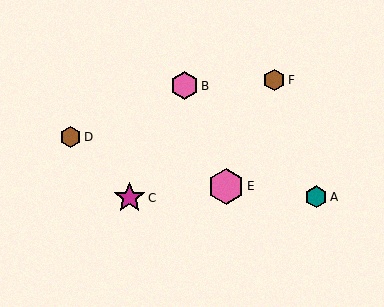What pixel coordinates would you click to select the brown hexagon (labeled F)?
Click at (274, 80) to select the brown hexagon F.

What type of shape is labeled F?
Shape F is a brown hexagon.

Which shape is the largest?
The pink hexagon (labeled E) is the largest.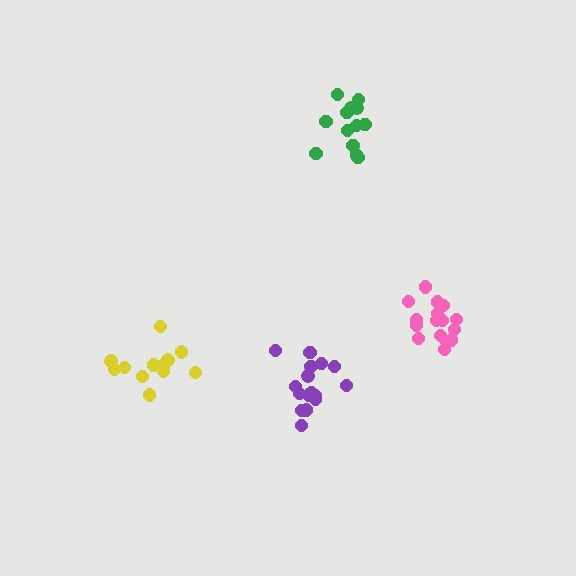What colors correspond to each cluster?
The clusters are colored: green, pink, yellow, purple.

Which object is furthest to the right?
The pink cluster is rightmost.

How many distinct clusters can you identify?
There are 4 distinct clusters.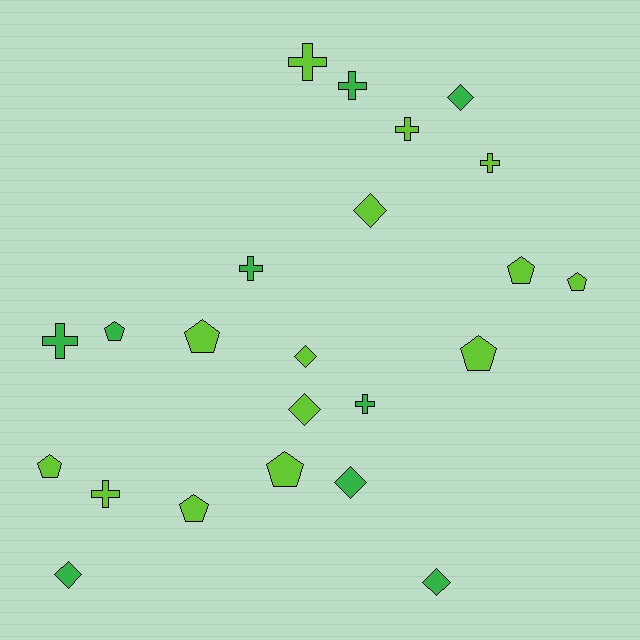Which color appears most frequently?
Lime, with 14 objects.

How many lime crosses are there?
There are 4 lime crosses.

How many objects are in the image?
There are 23 objects.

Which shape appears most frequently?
Pentagon, with 8 objects.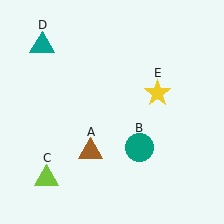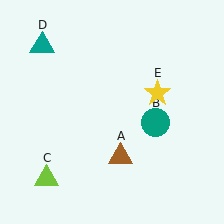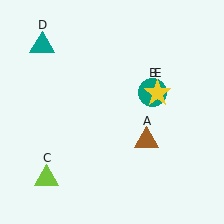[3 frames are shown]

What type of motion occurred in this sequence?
The brown triangle (object A), teal circle (object B) rotated counterclockwise around the center of the scene.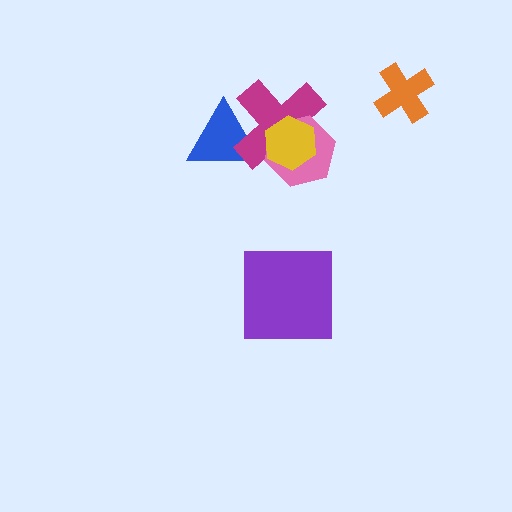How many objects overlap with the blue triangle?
1 object overlaps with the blue triangle.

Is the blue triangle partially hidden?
Yes, it is partially covered by another shape.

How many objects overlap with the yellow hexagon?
2 objects overlap with the yellow hexagon.